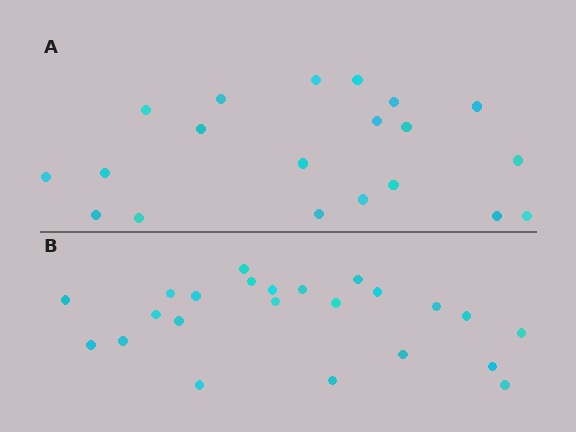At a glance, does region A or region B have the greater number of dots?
Region B (the bottom region) has more dots.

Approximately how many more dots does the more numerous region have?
Region B has just a few more — roughly 2 or 3 more dots than region A.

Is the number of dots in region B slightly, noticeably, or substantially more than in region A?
Region B has only slightly more — the two regions are fairly close. The ratio is roughly 1.1 to 1.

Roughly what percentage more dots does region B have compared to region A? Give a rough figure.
About 15% more.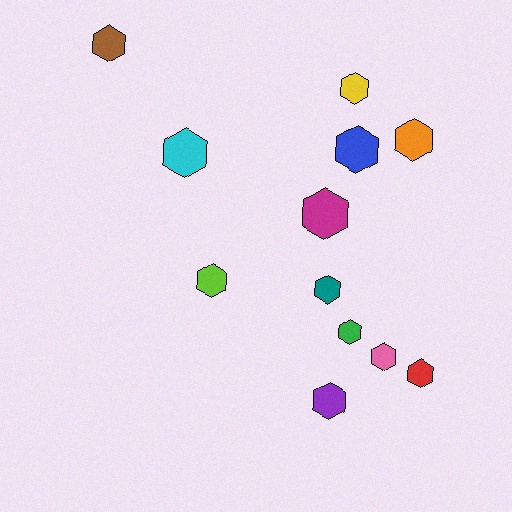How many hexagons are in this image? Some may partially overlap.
There are 12 hexagons.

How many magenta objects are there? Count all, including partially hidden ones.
There is 1 magenta object.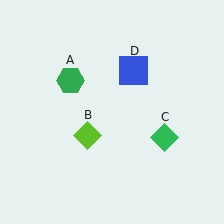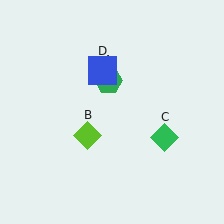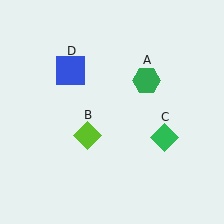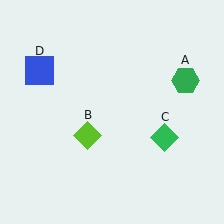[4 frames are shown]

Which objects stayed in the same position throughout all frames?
Lime diamond (object B) and green diamond (object C) remained stationary.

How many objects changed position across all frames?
2 objects changed position: green hexagon (object A), blue square (object D).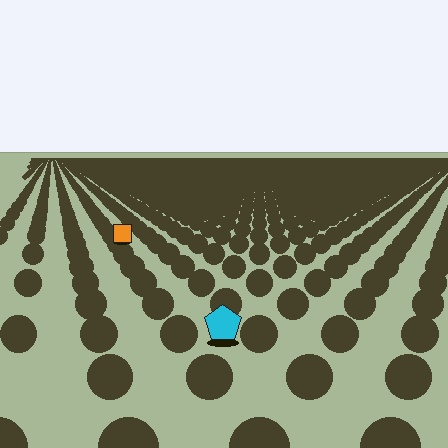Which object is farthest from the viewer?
The orange square is farthest from the viewer. It appears smaller and the ground texture around it is denser.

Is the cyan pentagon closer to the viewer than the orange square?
Yes. The cyan pentagon is closer — you can tell from the texture gradient: the ground texture is coarser near it.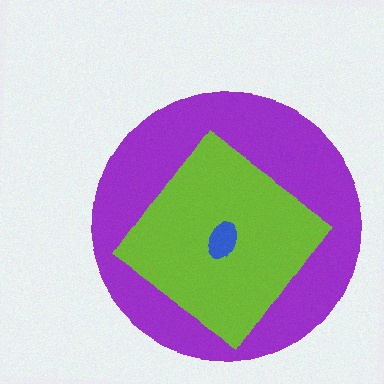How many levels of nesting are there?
3.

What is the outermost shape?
The purple circle.